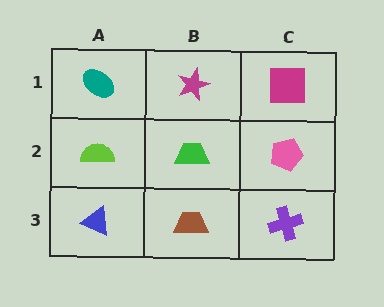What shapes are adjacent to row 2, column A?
A teal ellipse (row 1, column A), a blue triangle (row 3, column A), a green trapezoid (row 2, column B).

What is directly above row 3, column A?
A lime semicircle.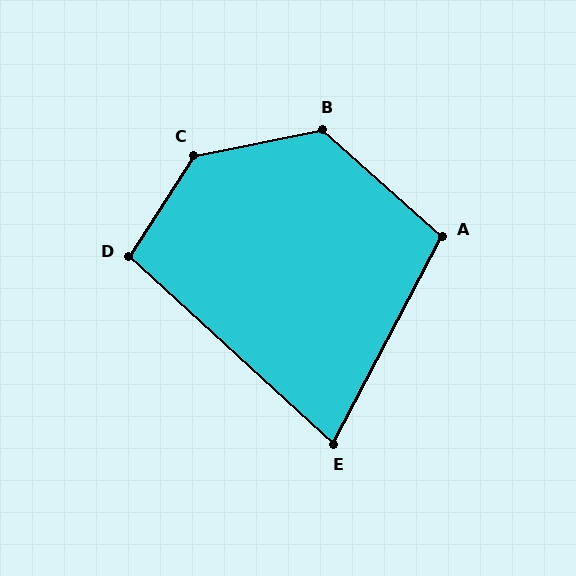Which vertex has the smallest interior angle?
E, at approximately 75 degrees.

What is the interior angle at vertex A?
Approximately 104 degrees (obtuse).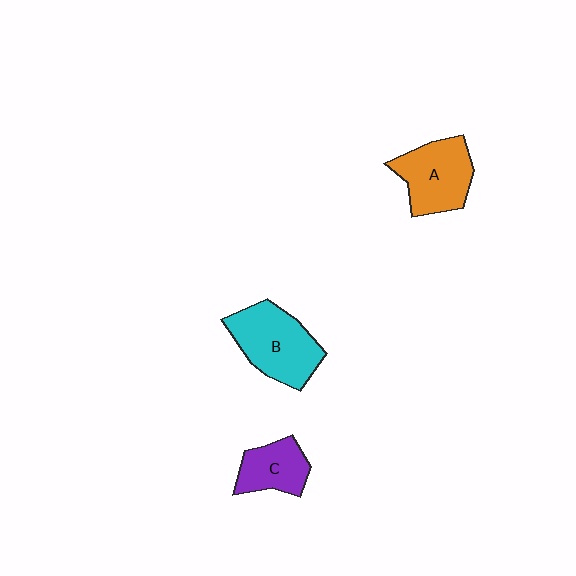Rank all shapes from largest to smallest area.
From largest to smallest: B (cyan), A (orange), C (purple).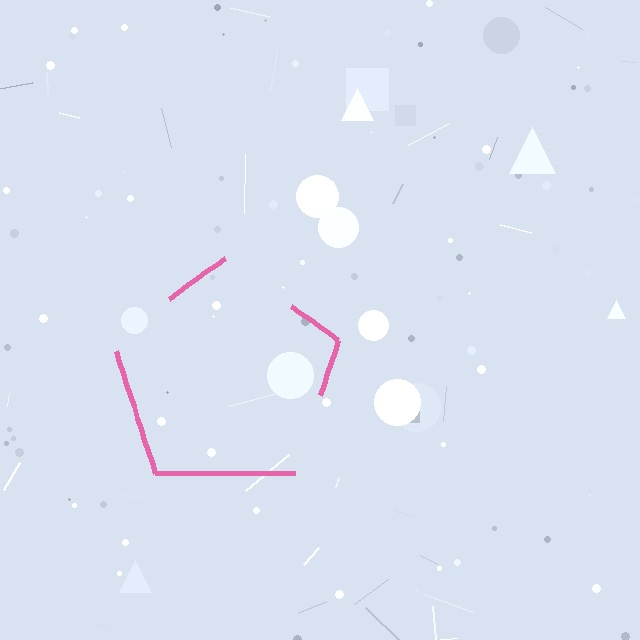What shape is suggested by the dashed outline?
The dashed outline suggests a pentagon.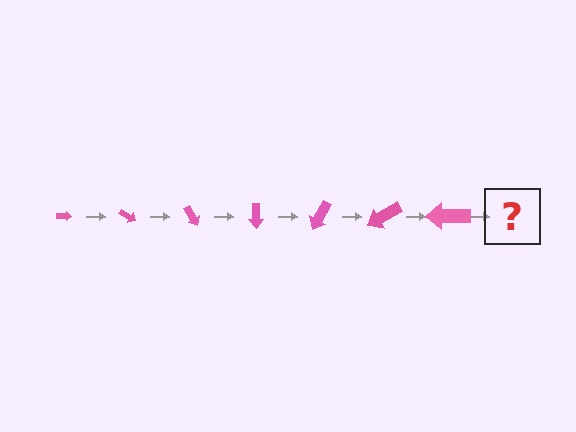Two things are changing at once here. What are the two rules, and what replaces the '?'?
The two rules are that the arrow grows larger each step and it rotates 30 degrees each step. The '?' should be an arrow, larger than the previous one and rotated 210 degrees from the start.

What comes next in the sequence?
The next element should be an arrow, larger than the previous one and rotated 210 degrees from the start.